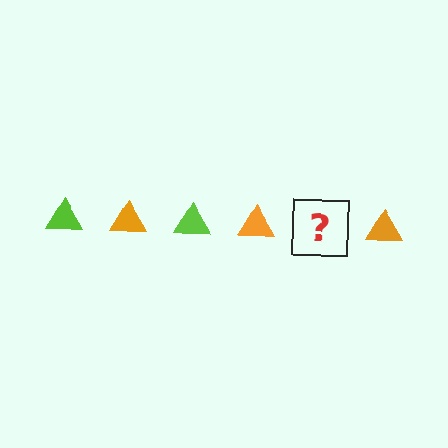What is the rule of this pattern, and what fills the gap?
The rule is that the pattern cycles through lime, orange triangles. The gap should be filled with a lime triangle.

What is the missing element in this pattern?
The missing element is a lime triangle.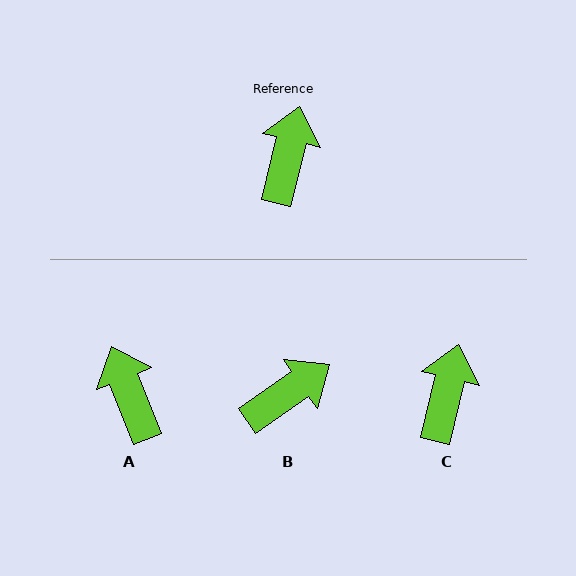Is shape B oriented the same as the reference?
No, it is off by about 42 degrees.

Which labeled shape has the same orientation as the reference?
C.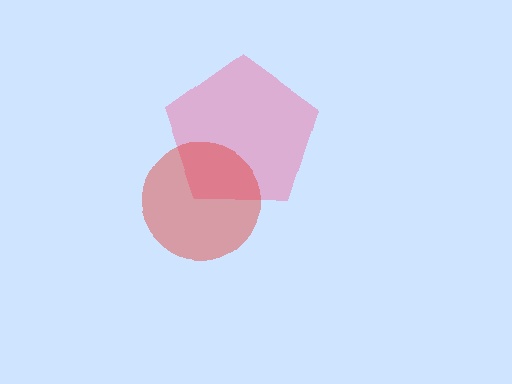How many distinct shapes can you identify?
There are 2 distinct shapes: a pink pentagon, a red circle.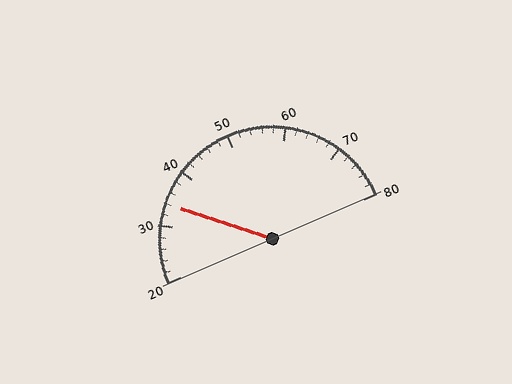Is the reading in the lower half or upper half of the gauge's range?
The reading is in the lower half of the range (20 to 80).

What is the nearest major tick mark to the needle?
The nearest major tick mark is 30.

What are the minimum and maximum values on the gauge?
The gauge ranges from 20 to 80.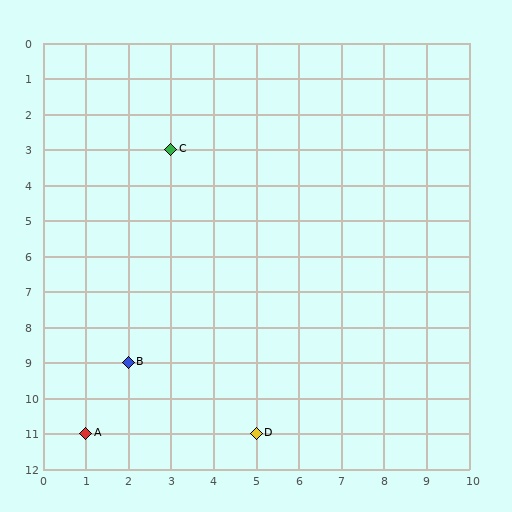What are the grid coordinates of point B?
Point B is at grid coordinates (2, 9).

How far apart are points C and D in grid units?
Points C and D are 2 columns and 8 rows apart (about 8.2 grid units diagonally).